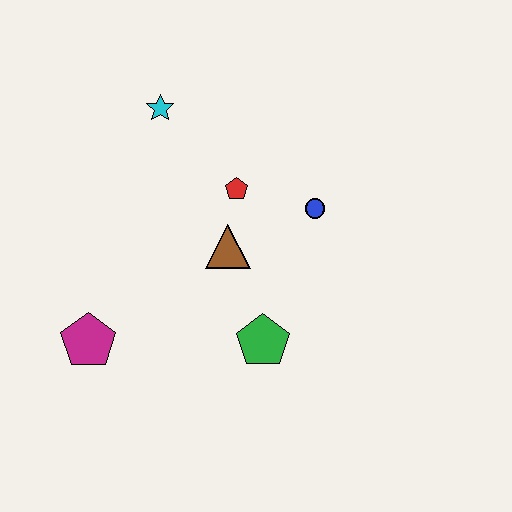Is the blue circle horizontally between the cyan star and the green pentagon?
No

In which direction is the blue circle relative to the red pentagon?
The blue circle is to the right of the red pentagon.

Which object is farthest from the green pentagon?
The cyan star is farthest from the green pentagon.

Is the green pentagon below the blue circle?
Yes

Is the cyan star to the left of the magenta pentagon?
No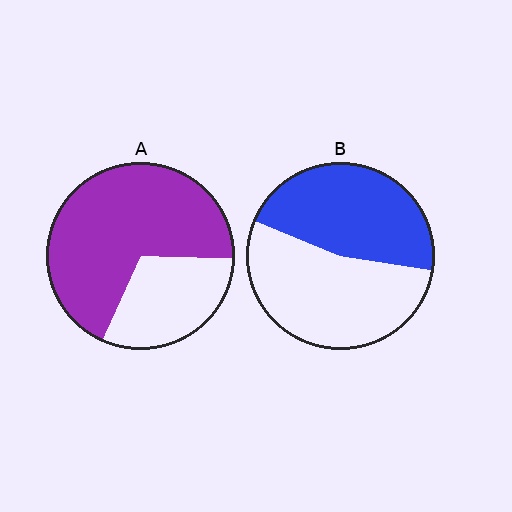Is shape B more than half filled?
Roughly half.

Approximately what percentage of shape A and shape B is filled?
A is approximately 70% and B is approximately 45%.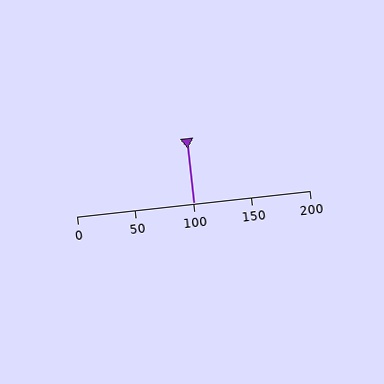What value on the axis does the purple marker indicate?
The marker indicates approximately 100.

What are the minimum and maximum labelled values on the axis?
The axis runs from 0 to 200.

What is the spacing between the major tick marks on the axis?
The major ticks are spaced 50 apart.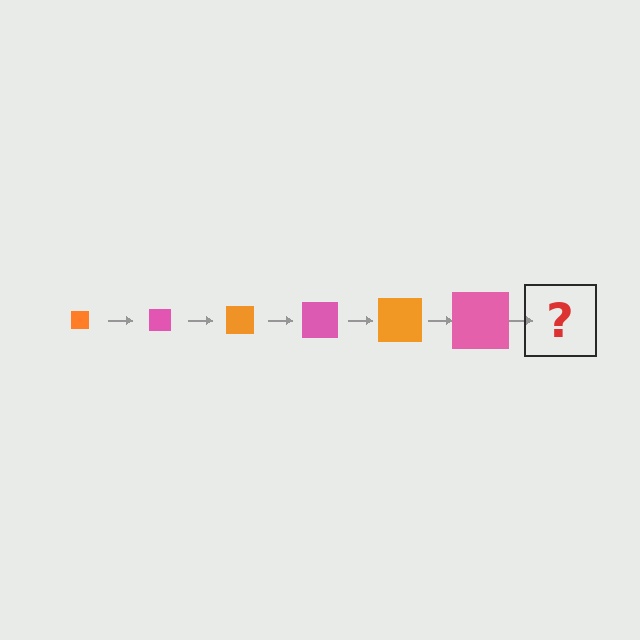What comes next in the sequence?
The next element should be an orange square, larger than the previous one.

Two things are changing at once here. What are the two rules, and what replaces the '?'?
The two rules are that the square grows larger each step and the color cycles through orange and pink. The '?' should be an orange square, larger than the previous one.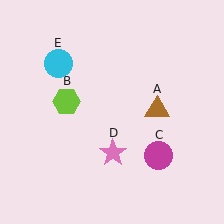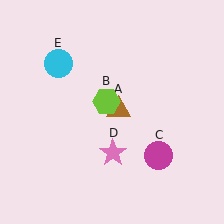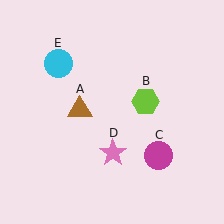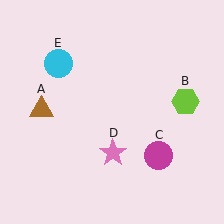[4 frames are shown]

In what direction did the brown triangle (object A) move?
The brown triangle (object A) moved left.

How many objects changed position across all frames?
2 objects changed position: brown triangle (object A), lime hexagon (object B).